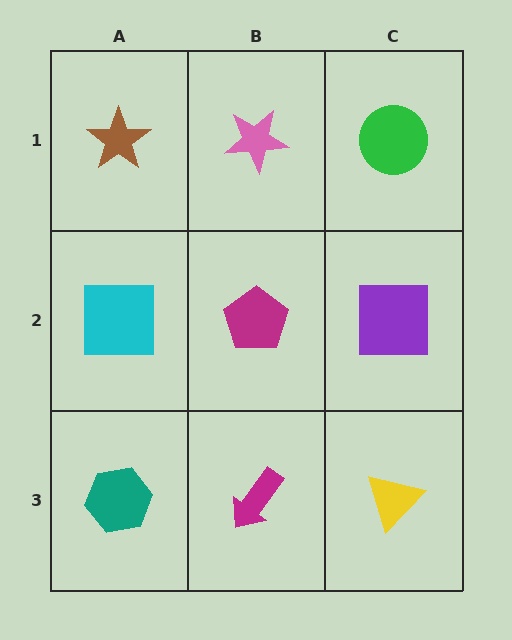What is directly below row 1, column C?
A purple square.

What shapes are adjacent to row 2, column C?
A green circle (row 1, column C), a yellow triangle (row 3, column C), a magenta pentagon (row 2, column B).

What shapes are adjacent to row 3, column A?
A cyan square (row 2, column A), a magenta arrow (row 3, column B).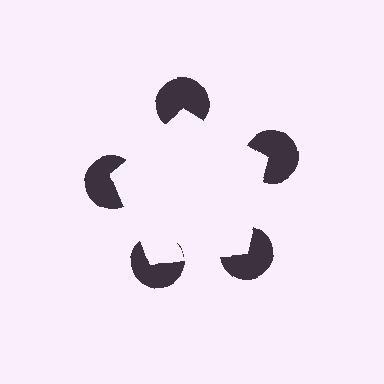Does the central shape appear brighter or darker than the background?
It typically appears slightly brighter than the background, even though no actual brightness change is drawn.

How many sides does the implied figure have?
5 sides.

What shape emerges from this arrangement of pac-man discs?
An illusory pentagon — its edges are inferred from the aligned wedge cuts in the pac-man discs, not physically drawn.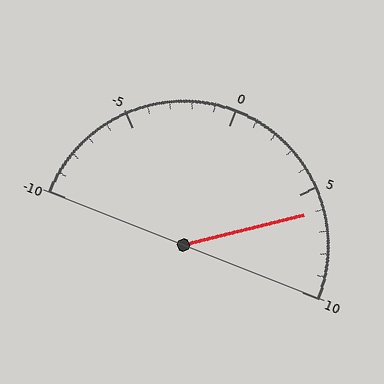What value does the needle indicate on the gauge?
The needle indicates approximately 6.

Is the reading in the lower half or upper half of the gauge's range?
The reading is in the upper half of the range (-10 to 10).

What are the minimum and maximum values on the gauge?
The gauge ranges from -10 to 10.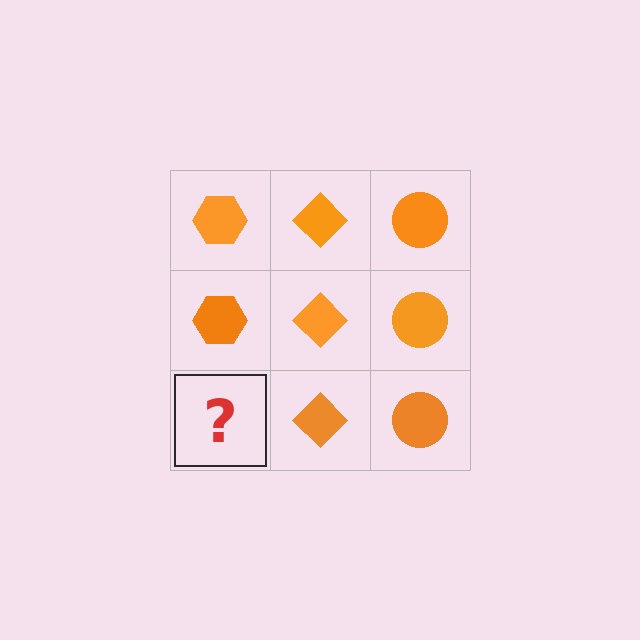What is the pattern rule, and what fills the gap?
The rule is that each column has a consistent shape. The gap should be filled with an orange hexagon.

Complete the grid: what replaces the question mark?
The question mark should be replaced with an orange hexagon.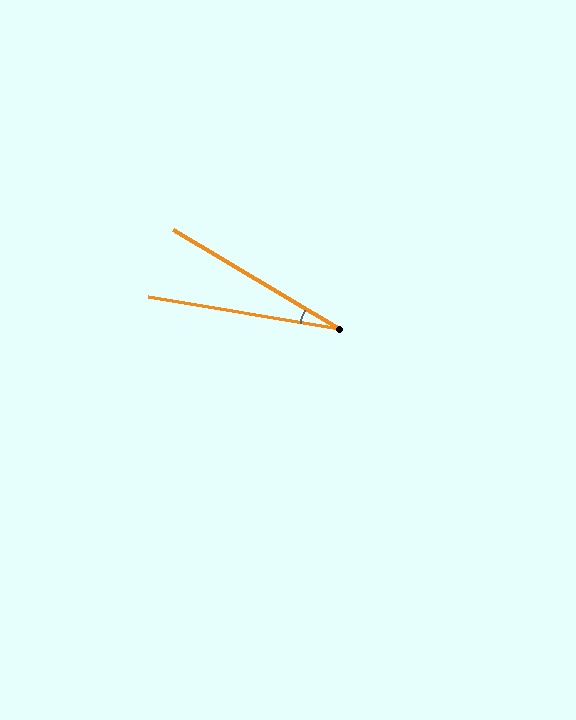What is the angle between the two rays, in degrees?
Approximately 21 degrees.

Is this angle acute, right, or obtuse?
It is acute.